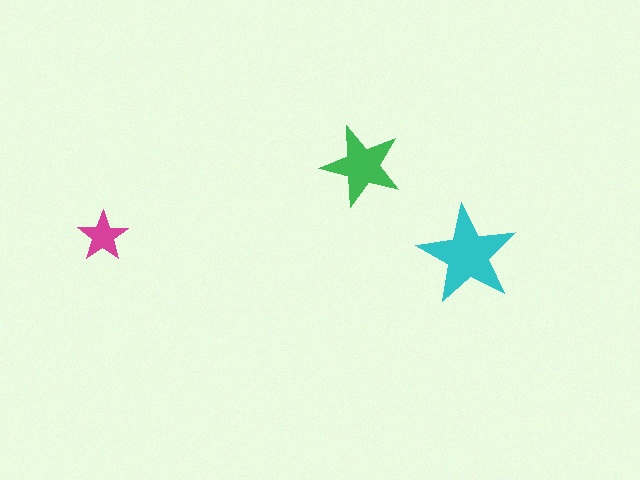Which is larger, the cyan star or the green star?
The cyan one.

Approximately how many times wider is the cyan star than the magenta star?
About 2 times wider.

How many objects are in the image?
There are 3 objects in the image.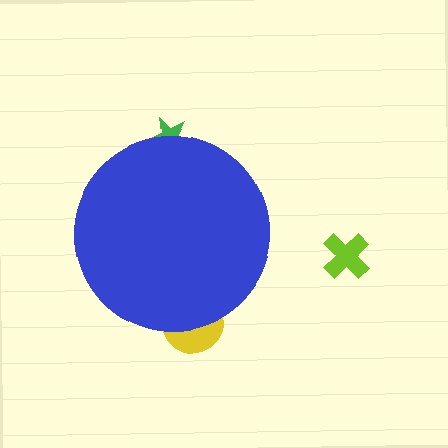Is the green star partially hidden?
Yes, the green star is partially hidden behind the blue circle.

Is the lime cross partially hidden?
No, the lime cross is fully visible.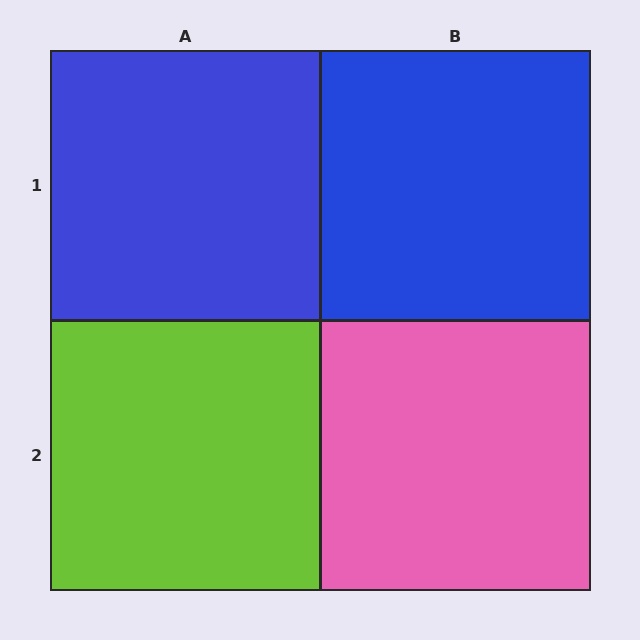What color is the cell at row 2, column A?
Lime.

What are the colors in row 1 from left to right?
Blue, blue.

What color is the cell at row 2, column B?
Pink.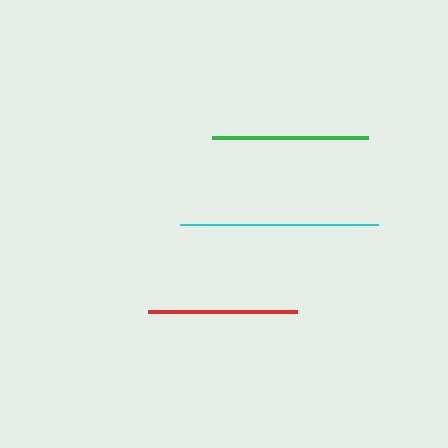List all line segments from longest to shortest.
From longest to shortest: cyan, green, red.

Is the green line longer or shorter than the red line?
The green line is longer than the red line.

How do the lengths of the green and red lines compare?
The green and red lines are approximately the same length.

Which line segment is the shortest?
The red line is the shortest at approximately 149 pixels.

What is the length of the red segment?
The red segment is approximately 149 pixels long.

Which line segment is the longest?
The cyan line is the longest at approximately 198 pixels.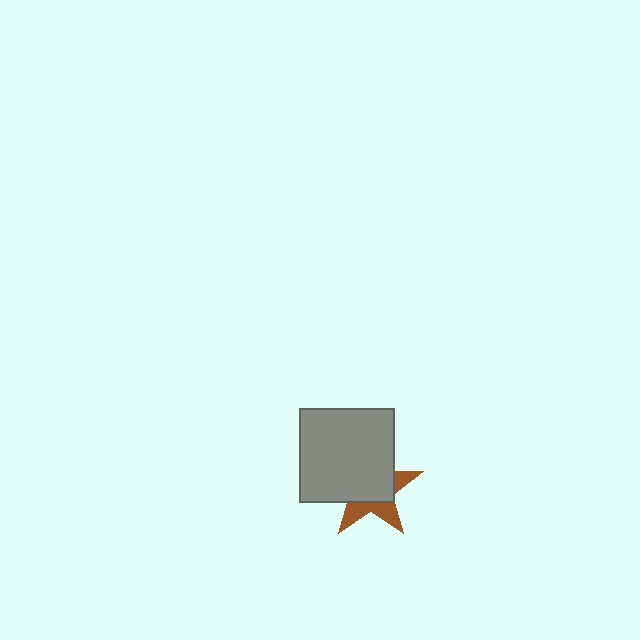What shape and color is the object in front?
The object in front is a gray square.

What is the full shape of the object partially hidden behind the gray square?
The partially hidden object is a brown star.